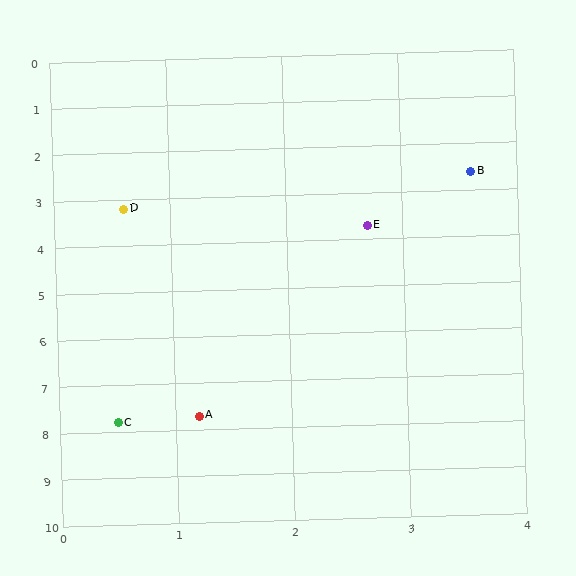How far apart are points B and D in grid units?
Points B and D are about 3.1 grid units apart.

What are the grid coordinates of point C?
Point C is at approximately (0.5, 7.8).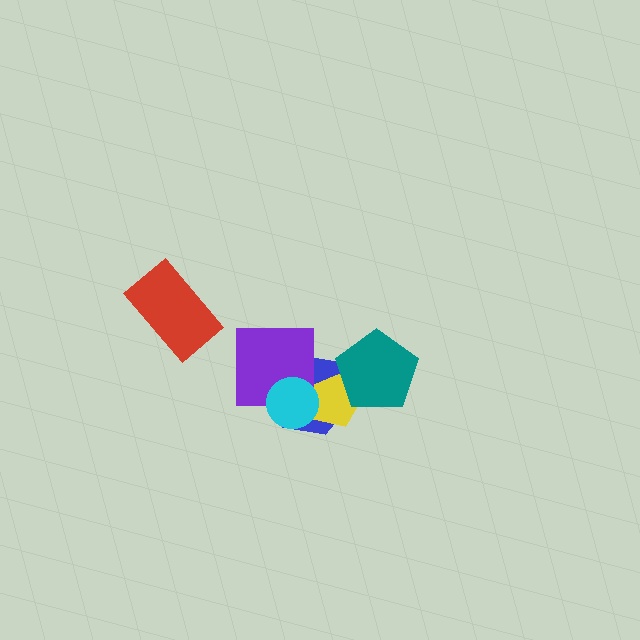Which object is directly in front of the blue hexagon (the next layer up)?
The yellow pentagon is directly in front of the blue hexagon.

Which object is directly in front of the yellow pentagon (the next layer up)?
The cyan circle is directly in front of the yellow pentagon.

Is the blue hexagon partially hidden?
Yes, it is partially covered by another shape.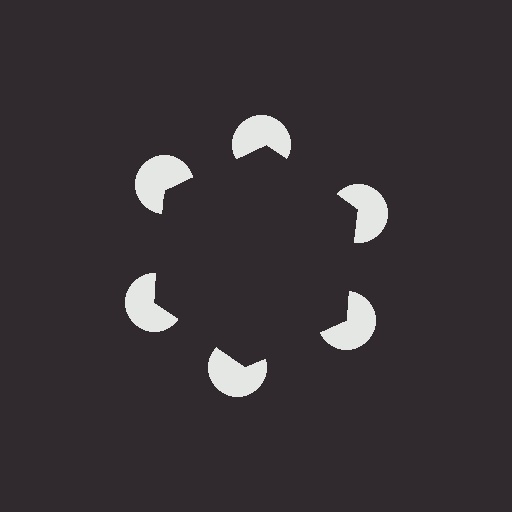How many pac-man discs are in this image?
There are 6 — one at each vertex of the illusory hexagon.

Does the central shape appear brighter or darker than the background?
It typically appears slightly darker than the background, even though no actual brightness change is drawn.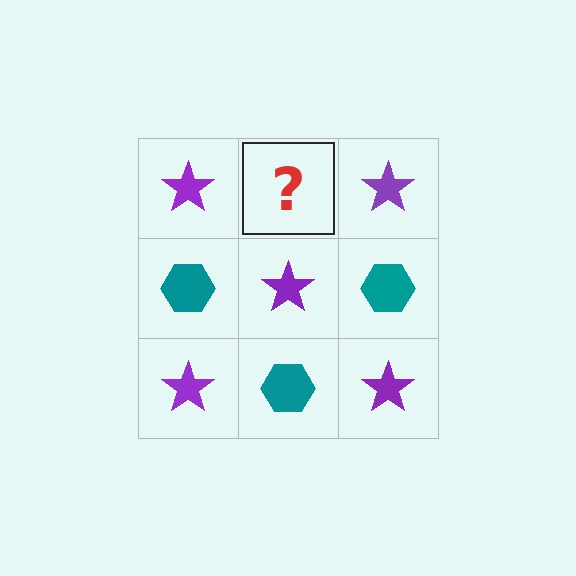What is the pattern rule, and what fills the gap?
The rule is that it alternates purple star and teal hexagon in a checkerboard pattern. The gap should be filled with a teal hexagon.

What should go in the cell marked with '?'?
The missing cell should contain a teal hexagon.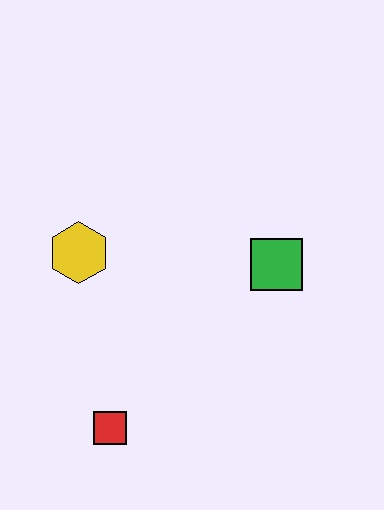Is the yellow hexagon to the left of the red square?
Yes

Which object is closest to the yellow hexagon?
The red square is closest to the yellow hexagon.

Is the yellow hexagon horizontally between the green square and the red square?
No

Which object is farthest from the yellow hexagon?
The green square is farthest from the yellow hexagon.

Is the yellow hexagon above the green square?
Yes